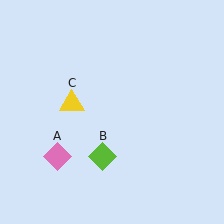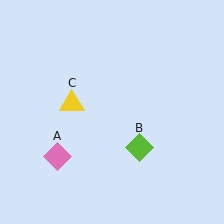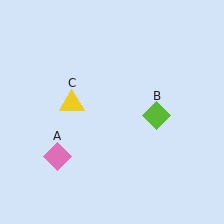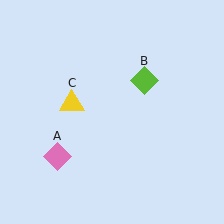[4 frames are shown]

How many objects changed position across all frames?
1 object changed position: lime diamond (object B).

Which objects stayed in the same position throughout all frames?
Pink diamond (object A) and yellow triangle (object C) remained stationary.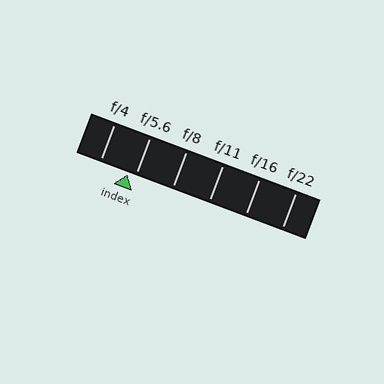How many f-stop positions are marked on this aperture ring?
There are 6 f-stop positions marked.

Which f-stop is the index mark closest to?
The index mark is closest to f/5.6.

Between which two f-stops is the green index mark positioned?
The index mark is between f/4 and f/5.6.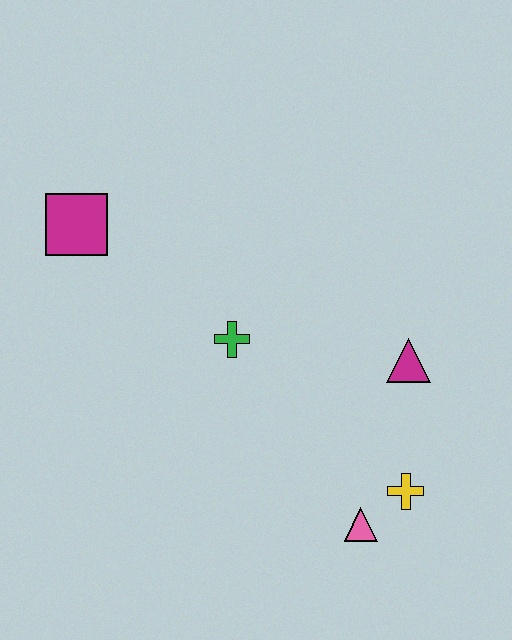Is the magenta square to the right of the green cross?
No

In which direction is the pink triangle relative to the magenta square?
The pink triangle is below the magenta square.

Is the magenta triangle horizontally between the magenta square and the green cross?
No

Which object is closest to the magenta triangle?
The yellow cross is closest to the magenta triangle.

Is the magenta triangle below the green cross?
Yes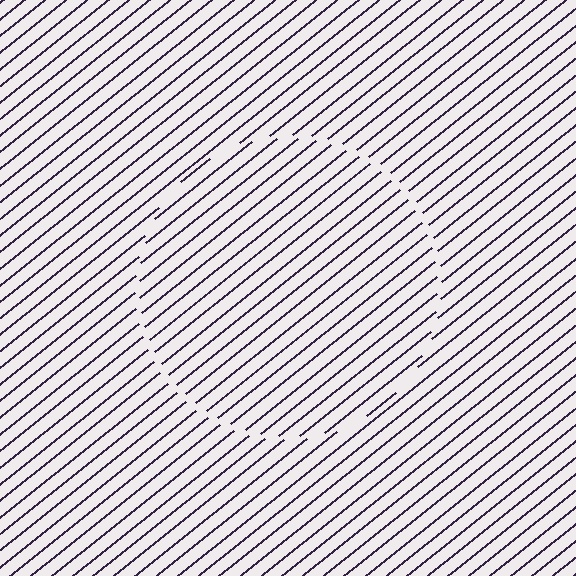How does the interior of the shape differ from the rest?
The interior of the shape contains the same grating, shifted by half a period — the contour is defined by the phase discontinuity where line-ends from the inner and outer gratings abut.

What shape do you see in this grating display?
An illusory circle. The interior of the shape contains the same grating, shifted by half a period — the contour is defined by the phase discontinuity where line-ends from the inner and outer gratings abut.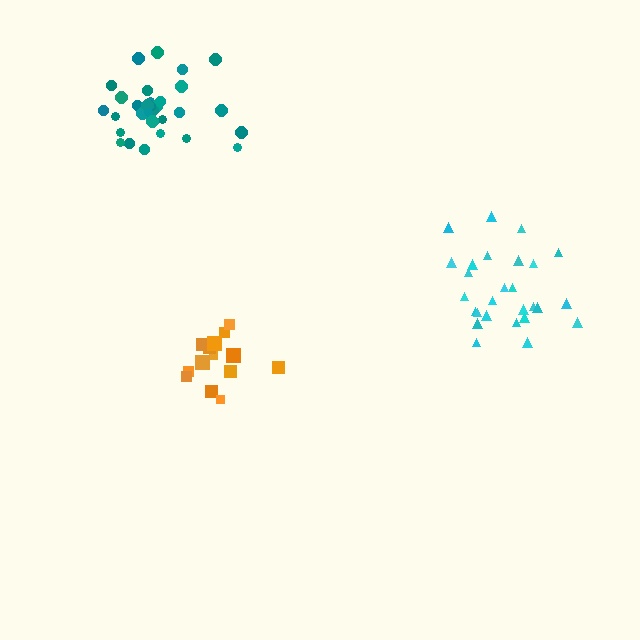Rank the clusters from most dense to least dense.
teal, orange, cyan.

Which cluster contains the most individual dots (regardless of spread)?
Teal (32).